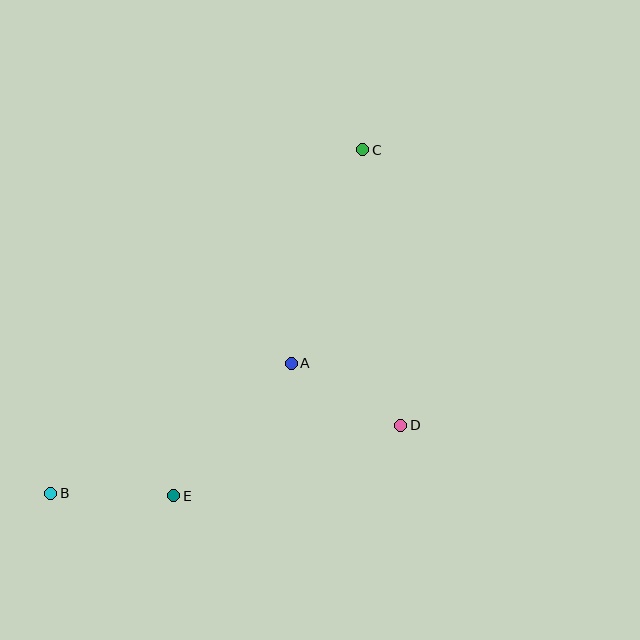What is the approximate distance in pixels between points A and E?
The distance between A and E is approximately 177 pixels.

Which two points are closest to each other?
Points B and E are closest to each other.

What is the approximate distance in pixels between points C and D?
The distance between C and D is approximately 278 pixels.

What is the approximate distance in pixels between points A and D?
The distance between A and D is approximately 126 pixels.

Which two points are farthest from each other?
Points B and C are farthest from each other.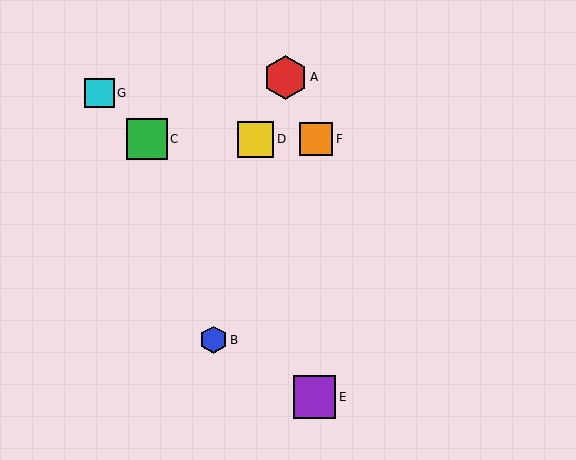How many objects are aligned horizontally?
3 objects (C, D, F) are aligned horizontally.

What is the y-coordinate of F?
Object F is at y≈139.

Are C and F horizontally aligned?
Yes, both are at y≈139.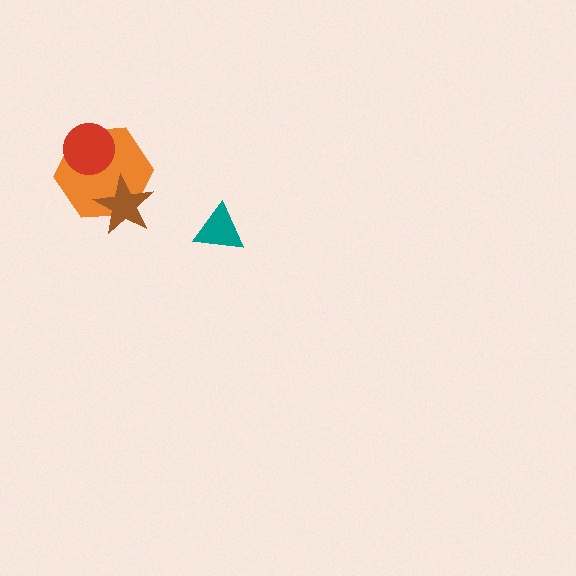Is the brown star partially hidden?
No, no other shape covers it.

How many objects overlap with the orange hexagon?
2 objects overlap with the orange hexagon.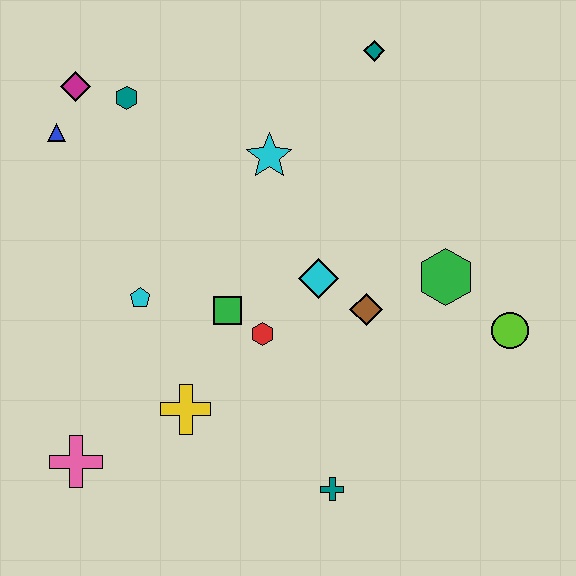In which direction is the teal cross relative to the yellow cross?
The teal cross is to the right of the yellow cross.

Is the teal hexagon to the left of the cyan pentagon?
Yes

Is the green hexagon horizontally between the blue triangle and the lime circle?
Yes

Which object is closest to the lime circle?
The green hexagon is closest to the lime circle.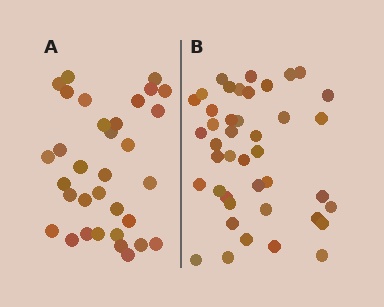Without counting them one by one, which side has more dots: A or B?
Region B (the right region) has more dots.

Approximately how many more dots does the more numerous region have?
Region B has roughly 8 or so more dots than region A.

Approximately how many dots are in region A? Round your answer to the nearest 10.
About 30 dots. (The exact count is 33, which rounds to 30.)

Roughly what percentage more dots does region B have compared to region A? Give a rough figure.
About 25% more.